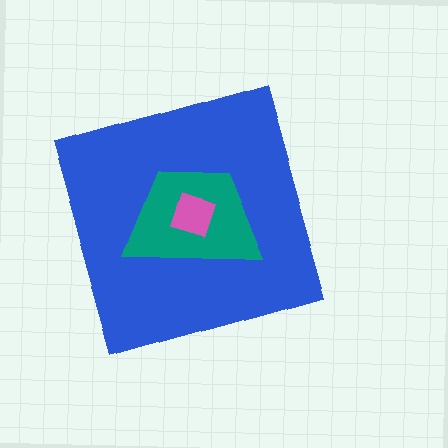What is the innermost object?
The pink square.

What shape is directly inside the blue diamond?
The teal trapezoid.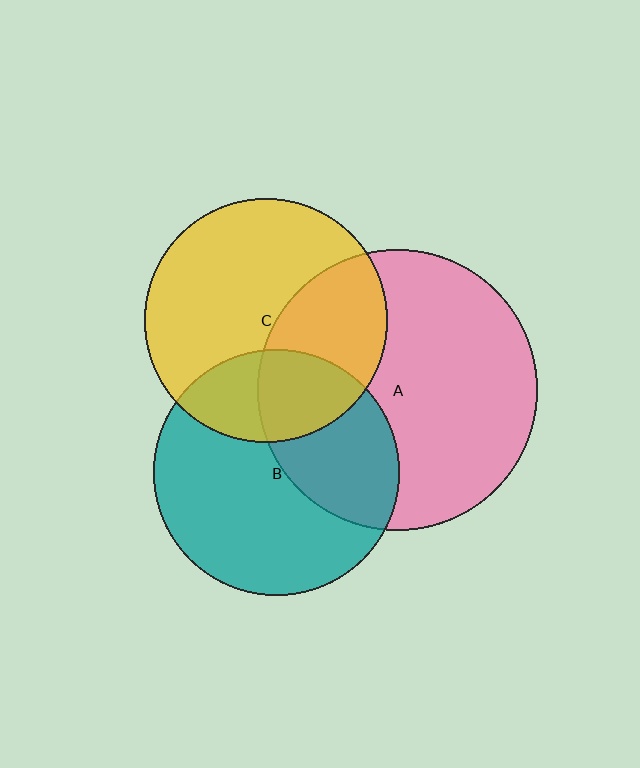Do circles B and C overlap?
Yes.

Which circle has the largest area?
Circle A (pink).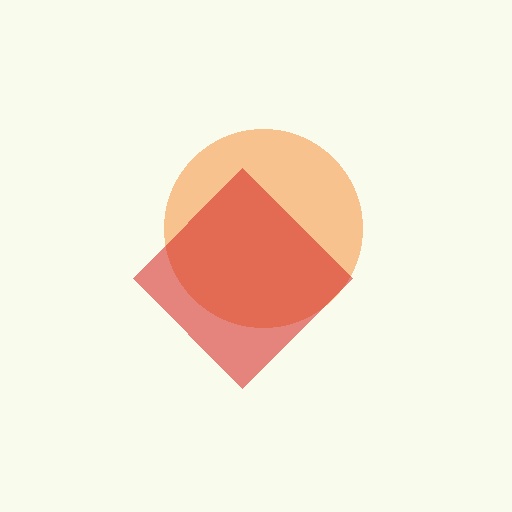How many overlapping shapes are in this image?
There are 2 overlapping shapes in the image.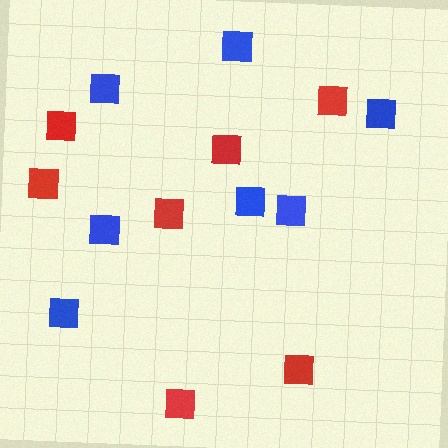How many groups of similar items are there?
There are 2 groups: one group of red squares (7) and one group of blue squares (7).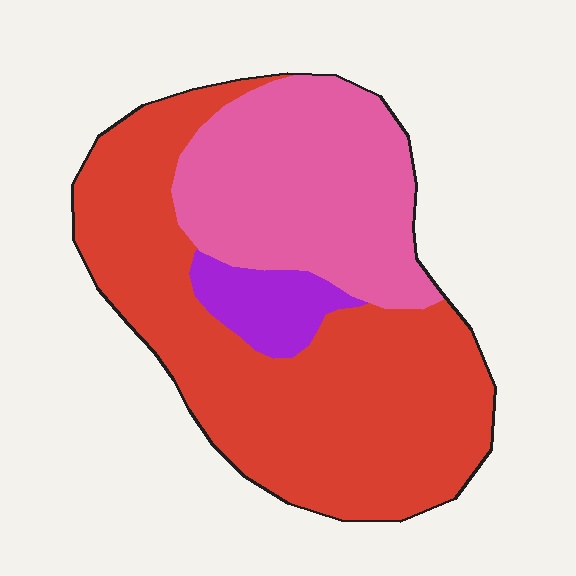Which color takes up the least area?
Purple, at roughly 10%.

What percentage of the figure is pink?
Pink covers around 35% of the figure.